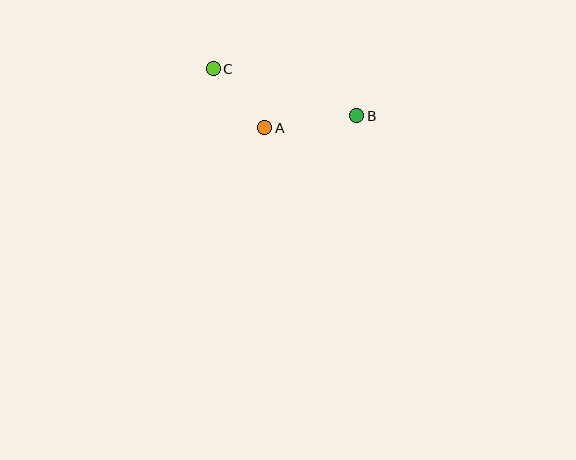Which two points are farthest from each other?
Points B and C are farthest from each other.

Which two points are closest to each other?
Points A and C are closest to each other.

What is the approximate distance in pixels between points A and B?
The distance between A and B is approximately 93 pixels.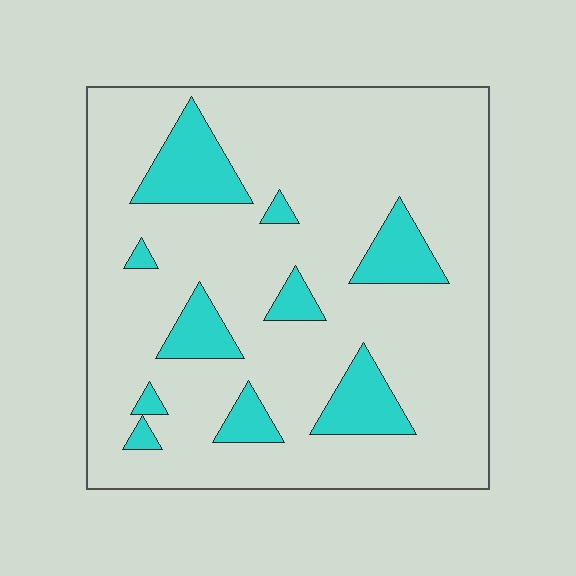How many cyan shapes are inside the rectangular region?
10.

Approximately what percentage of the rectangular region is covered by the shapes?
Approximately 15%.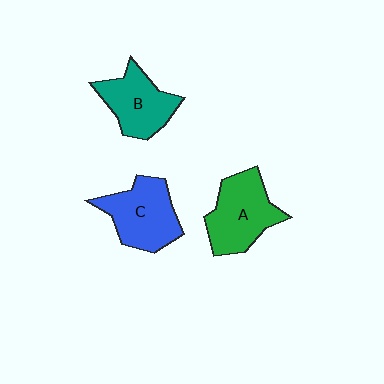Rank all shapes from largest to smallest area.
From largest to smallest: A (green), C (blue), B (teal).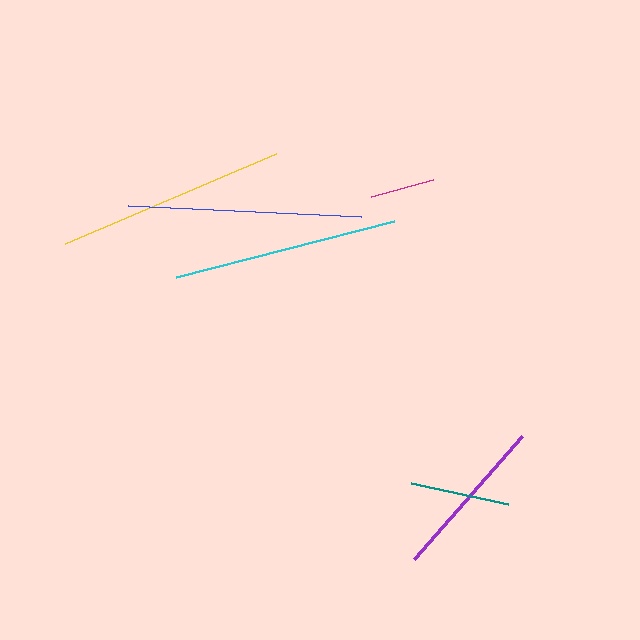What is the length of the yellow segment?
The yellow segment is approximately 229 pixels long.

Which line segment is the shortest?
The magenta line is the shortest at approximately 64 pixels.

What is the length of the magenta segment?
The magenta segment is approximately 64 pixels long.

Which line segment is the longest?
The blue line is the longest at approximately 234 pixels.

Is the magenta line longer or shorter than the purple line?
The purple line is longer than the magenta line.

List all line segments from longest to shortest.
From longest to shortest: blue, yellow, cyan, purple, teal, magenta.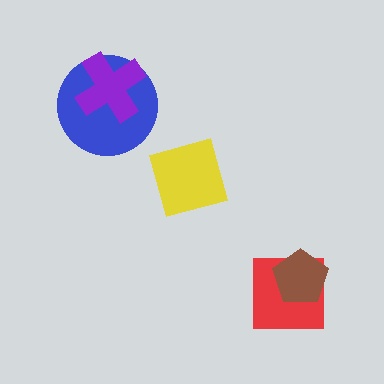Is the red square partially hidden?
Yes, it is partially covered by another shape.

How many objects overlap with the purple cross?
1 object overlaps with the purple cross.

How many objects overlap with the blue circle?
1 object overlaps with the blue circle.